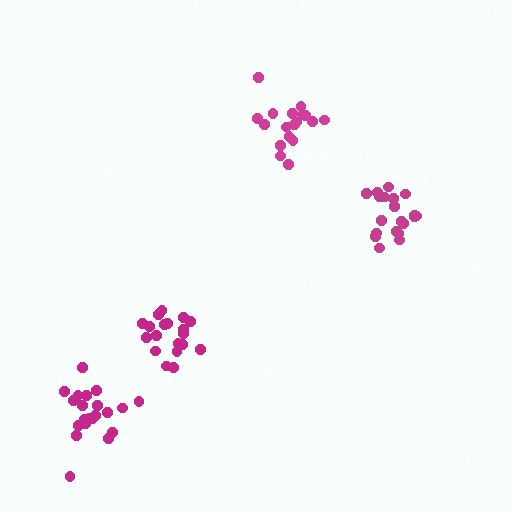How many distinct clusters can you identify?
There are 4 distinct clusters.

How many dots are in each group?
Group 1: 21 dots, Group 2: 19 dots, Group 3: 21 dots, Group 4: 18 dots (79 total).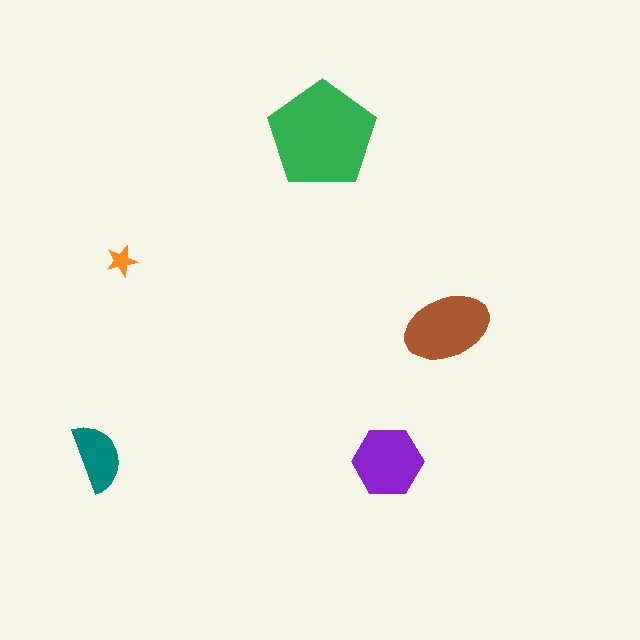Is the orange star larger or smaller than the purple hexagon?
Smaller.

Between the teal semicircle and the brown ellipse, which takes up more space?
The brown ellipse.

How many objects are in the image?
There are 5 objects in the image.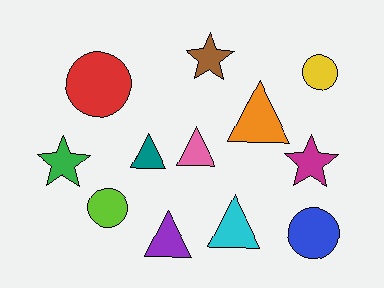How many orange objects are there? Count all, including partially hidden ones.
There is 1 orange object.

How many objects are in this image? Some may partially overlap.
There are 12 objects.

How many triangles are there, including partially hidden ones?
There are 5 triangles.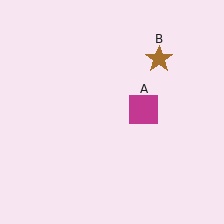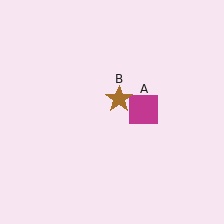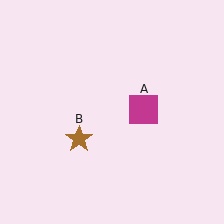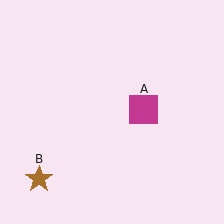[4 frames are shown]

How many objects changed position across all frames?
1 object changed position: brown star (object B).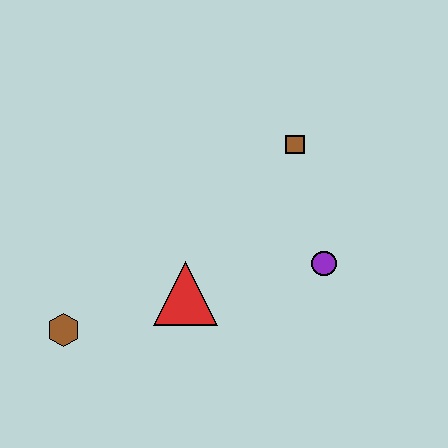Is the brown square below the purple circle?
No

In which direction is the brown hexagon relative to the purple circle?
The brown hexagon is to the left of the purple circle.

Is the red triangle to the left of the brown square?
Yes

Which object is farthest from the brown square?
The brown hexagon is farthest from the brown square.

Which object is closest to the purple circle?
The brown square is closest to the purple circle.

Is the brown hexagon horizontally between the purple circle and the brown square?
No